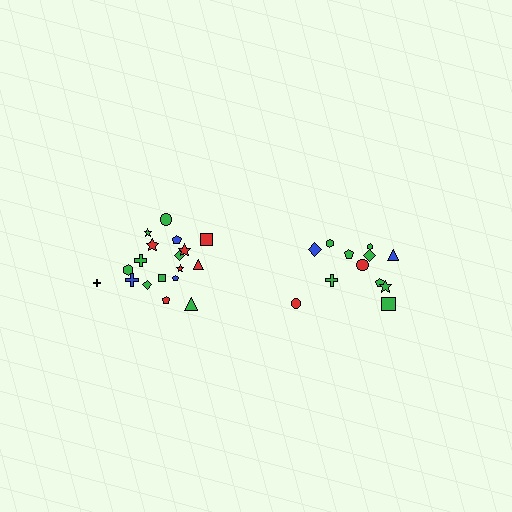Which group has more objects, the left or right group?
The left group.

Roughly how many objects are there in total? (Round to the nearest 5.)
Roughly 30 objects in total.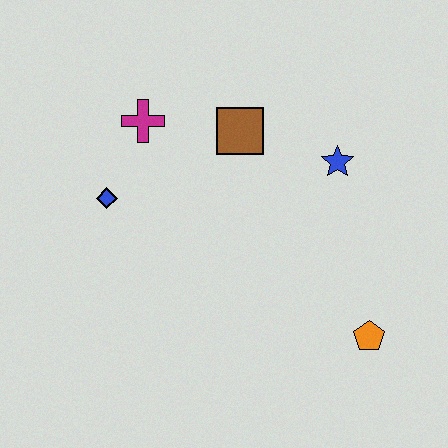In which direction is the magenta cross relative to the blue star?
The magenta cross is to the left of the blue star.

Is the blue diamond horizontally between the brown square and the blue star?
No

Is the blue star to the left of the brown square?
No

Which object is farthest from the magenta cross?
The orange pentagon is farthest from the magenta cross.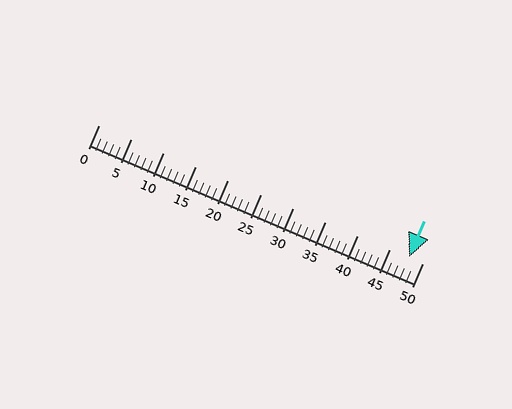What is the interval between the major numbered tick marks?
The major tick marks are spaced 5 units apart.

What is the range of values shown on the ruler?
The ruler shows values from 0 to 50.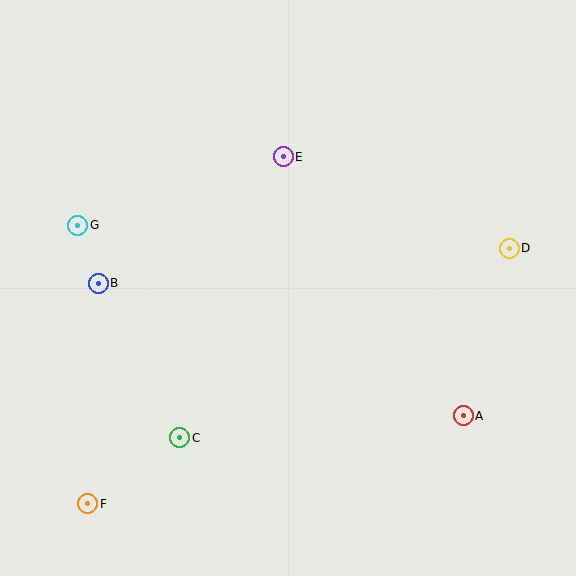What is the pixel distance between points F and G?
The distance between F and G is 279 pixels.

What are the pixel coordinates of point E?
Point E is at (283, 157).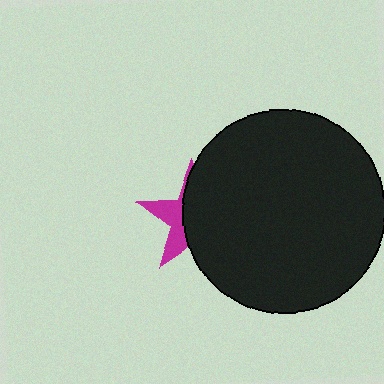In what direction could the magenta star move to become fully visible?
The magenta star could move left. That would shift it out from behind the black circle entirely.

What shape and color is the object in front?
The object in front is a black circle.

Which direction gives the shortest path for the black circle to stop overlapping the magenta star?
Moving right gives the shortest separation.